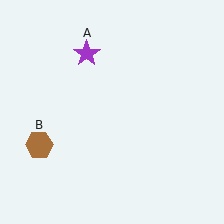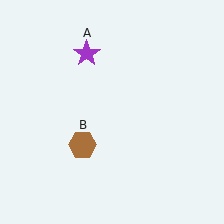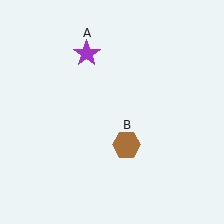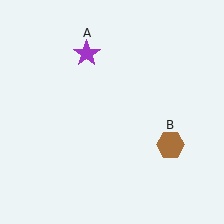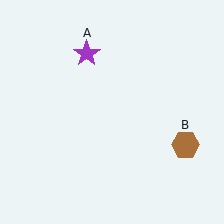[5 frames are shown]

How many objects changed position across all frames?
1 object changed position: brown hexagon (object B).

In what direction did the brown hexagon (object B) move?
The brown hexagon (object B) moved right.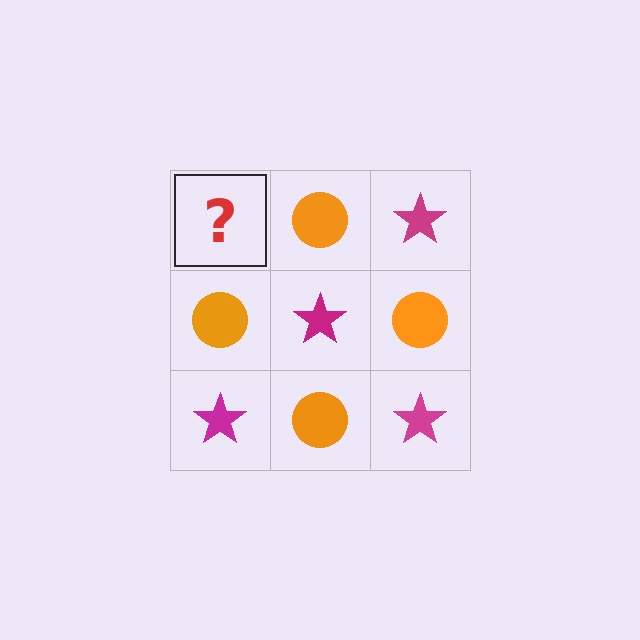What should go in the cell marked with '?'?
The missing cell should contain a magenta star.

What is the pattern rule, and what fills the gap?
The rule is that it alternates magenta star and orange circle in a checkerboard pattern. The gap should be filled with a magenta star.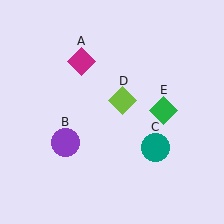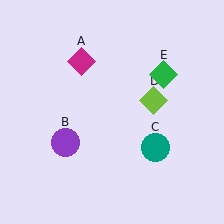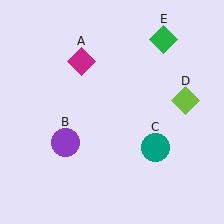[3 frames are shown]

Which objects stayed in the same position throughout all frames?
Magenta diamond (object A) and purple circle (object B) and teal circle (object C) remained stationary.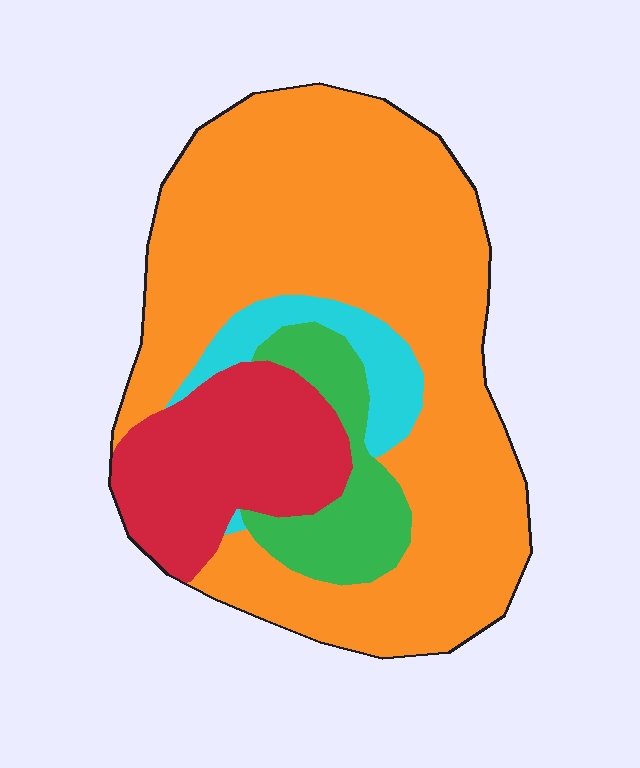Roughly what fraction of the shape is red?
Red takes up between a sixth and a third of the shape.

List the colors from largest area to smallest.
From largest to smallest: orange, red, green, cyan.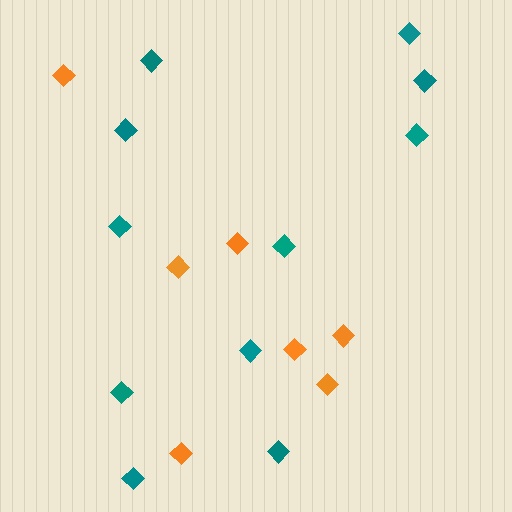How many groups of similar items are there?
There are 2 groups: one group of orange diamonds (7) and one group of teal diamonds (11).